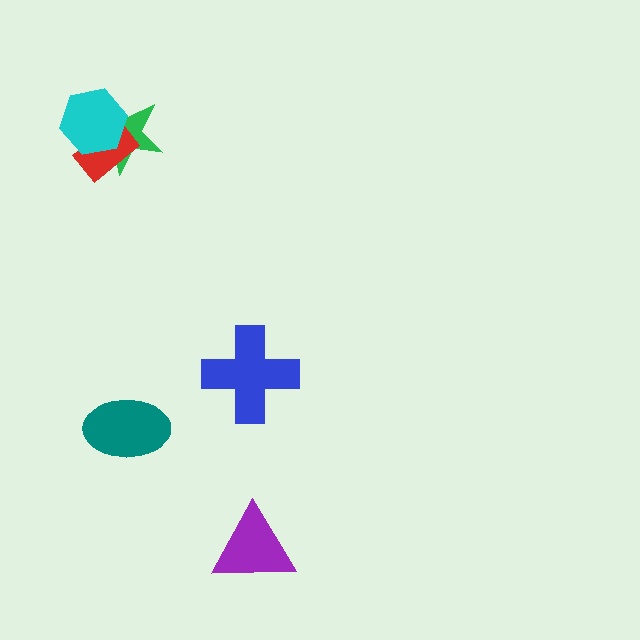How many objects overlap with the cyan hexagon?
2 objects overlap with the cyan hexagon.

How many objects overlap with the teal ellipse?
0 objects overlap with the teal ellipse.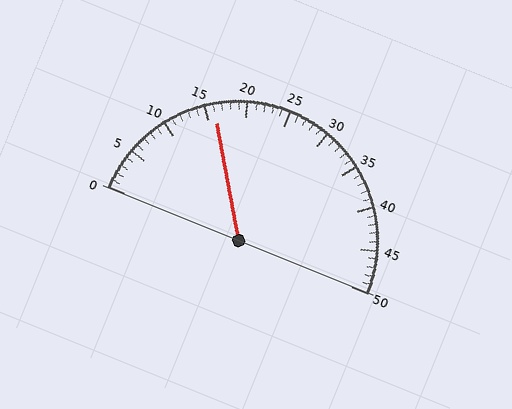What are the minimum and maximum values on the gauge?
The gauge ranges from 0 to 50.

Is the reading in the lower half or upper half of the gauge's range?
The reading is in the lower half of the range (0 to 50).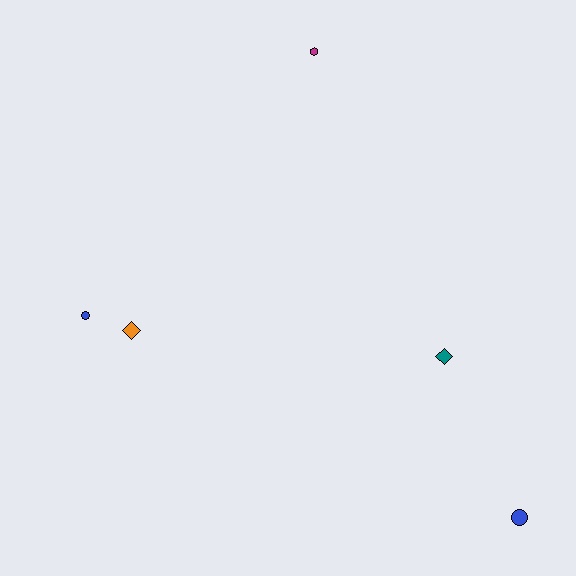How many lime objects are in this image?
There are no lime objects.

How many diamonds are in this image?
There are 2 diamonds.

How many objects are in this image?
There are 5 objects.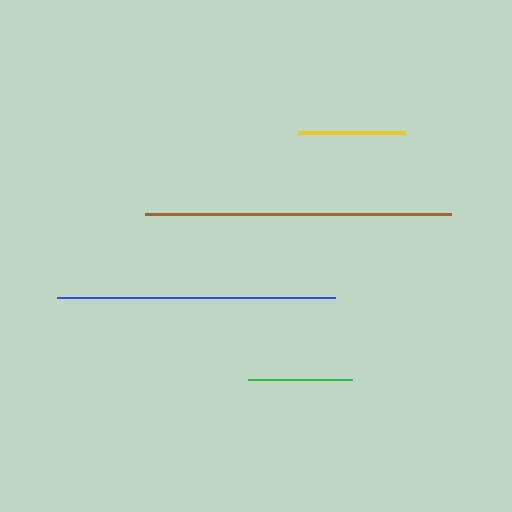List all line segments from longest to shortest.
From longest to shortest: brown, blue, yellow, green.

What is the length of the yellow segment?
The yellow segment is approximately 107 pixels long.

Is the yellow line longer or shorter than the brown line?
The brown line is longer than the yellow line.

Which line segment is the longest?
The brown line is the longest at approximately 305 pixels.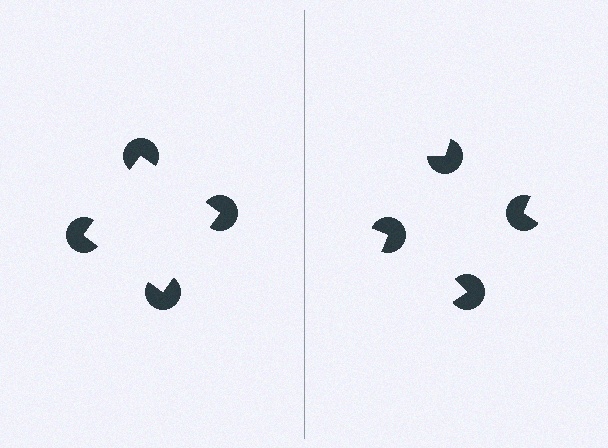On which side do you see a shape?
An illusory square appears on the left side. On the right side the wedge cuts are rotated, so no coherent shape forms.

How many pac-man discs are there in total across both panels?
8 — 4 on each side.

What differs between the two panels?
The pac-man discs are positioned identically on both sides; only the wedge orientations differ. On the left they align to a square; on the right they are misaligned.